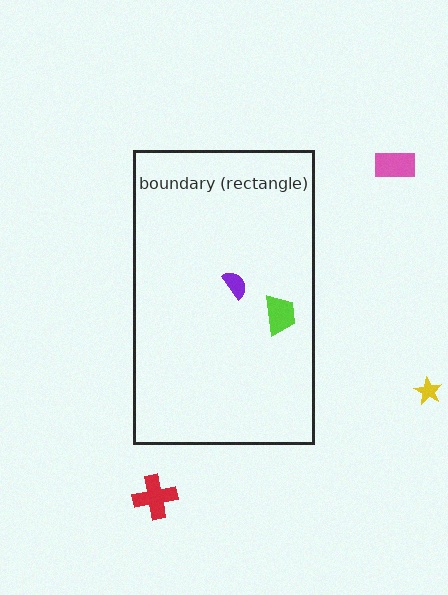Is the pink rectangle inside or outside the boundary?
Outside.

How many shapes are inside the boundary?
2 inside, 3 outside.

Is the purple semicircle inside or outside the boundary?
Inside.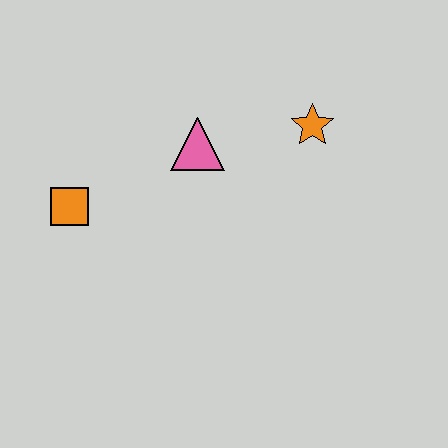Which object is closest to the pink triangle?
The orange star is closest to the pink triangle.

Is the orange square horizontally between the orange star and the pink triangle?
No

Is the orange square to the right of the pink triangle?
No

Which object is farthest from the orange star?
The orange square is farthest from the orange star.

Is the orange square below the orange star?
Yes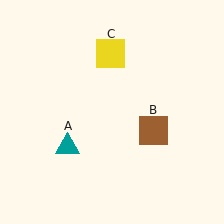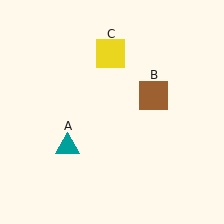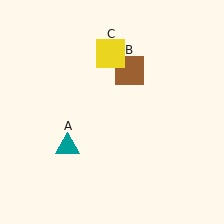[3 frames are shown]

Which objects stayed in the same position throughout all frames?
Teal triangle (object A) and yellow square (object C) remained stationary.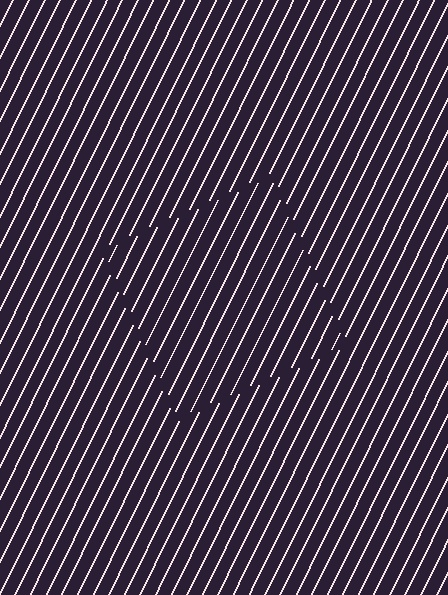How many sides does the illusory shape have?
4 sides — the line-ends trace a square.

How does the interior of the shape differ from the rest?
The interior of the shape contains the same grating, shifted by half a period — the contour is defined by the phase discontinuity where line-ends from the inner and outer gratings abut.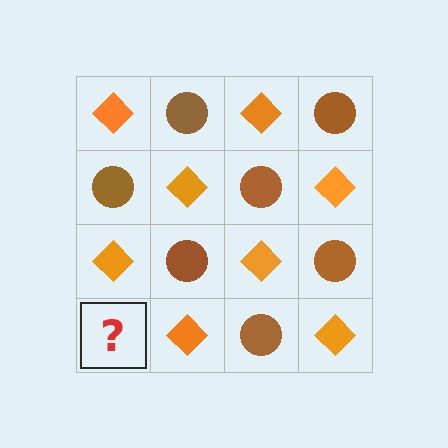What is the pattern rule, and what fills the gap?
The rule is that it alternates orange diamond and brown circle in a checkerboard pattern. The gap should be filled with a brown circle.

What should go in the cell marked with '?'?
The missing cell should contain a brown circle.